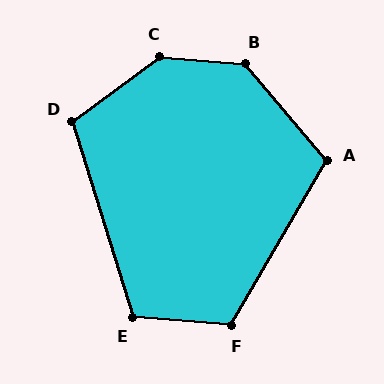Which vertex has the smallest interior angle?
A, at approximately 110 degrees.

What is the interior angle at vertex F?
Approximately 116 degrees (obtuse).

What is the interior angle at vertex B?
Approximately 135 degrees (obtuse).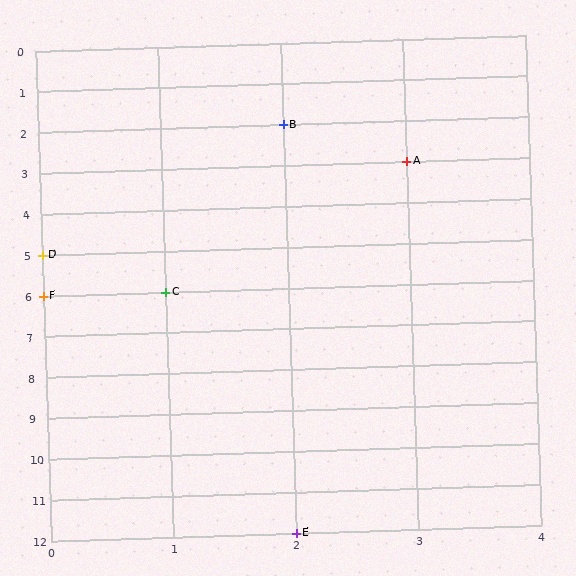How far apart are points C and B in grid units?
Points C and B are 1 column and 4 rows apart (about 4.1 grid units diagonally).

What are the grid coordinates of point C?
Point C is at grid coordinates (1, 6).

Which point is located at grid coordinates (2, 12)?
Point E is at (2, 12).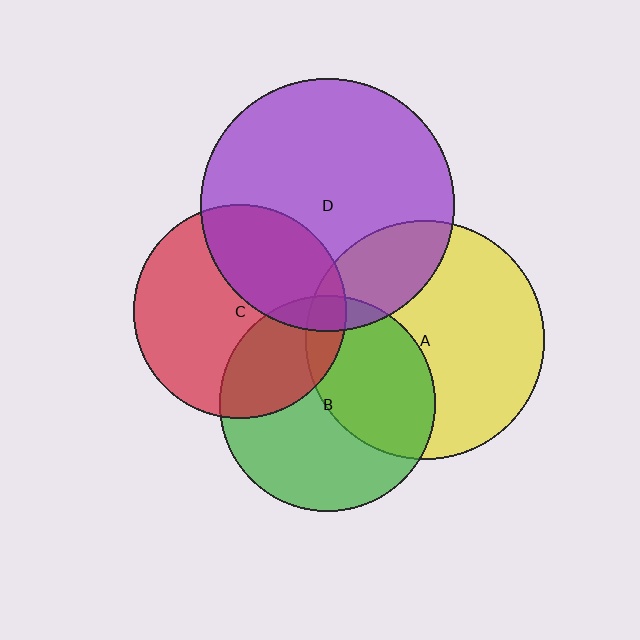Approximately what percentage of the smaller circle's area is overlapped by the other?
Approximately 10%.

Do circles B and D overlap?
Yes.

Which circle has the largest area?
Circle D (purple).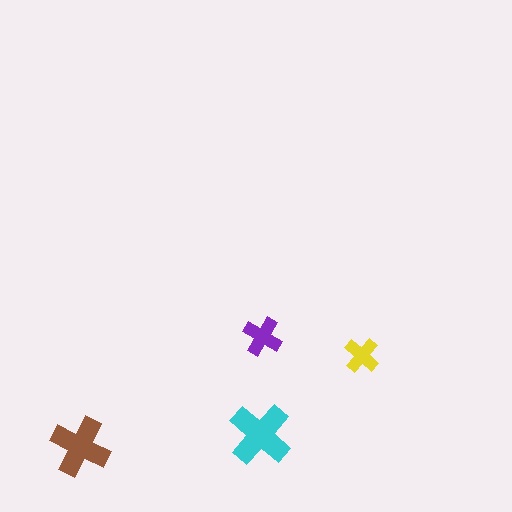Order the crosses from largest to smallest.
the cyan one, the brown one, the purple one, the yellow one.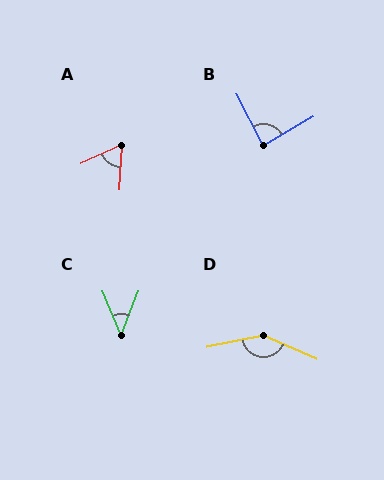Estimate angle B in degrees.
Approximately 86 degrees.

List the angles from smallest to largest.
C (44°), A (61°), B (86°), D (145°).